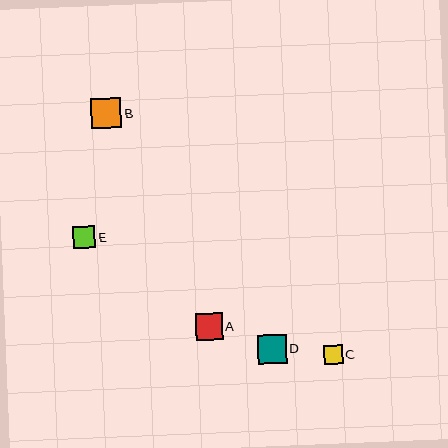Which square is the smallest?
Square C is the smallest with a size of approximately 19 pixels.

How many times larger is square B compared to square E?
Square B is approximately 1.3 times the size of square E.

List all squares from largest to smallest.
From largest to smallest: B, D, A, E, C.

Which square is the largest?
Square B is the largest with a size of approximately 30 pixels.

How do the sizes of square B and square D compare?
Square B and square D are approximately the same size.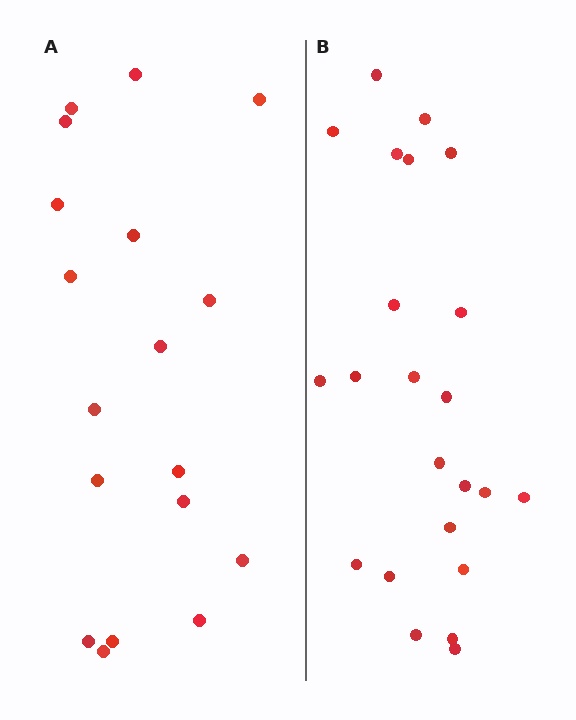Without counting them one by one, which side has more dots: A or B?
Region B (the right region) has more dots.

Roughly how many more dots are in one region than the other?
Region B has about 5 more dots than region A.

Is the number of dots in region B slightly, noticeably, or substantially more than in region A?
Region B has noticeably more, but not dramatically so. The ratio is roughly 1.3 to 1.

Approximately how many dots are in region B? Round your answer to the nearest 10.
About 20 dots. (The exact count is 23, which rounds to 20.)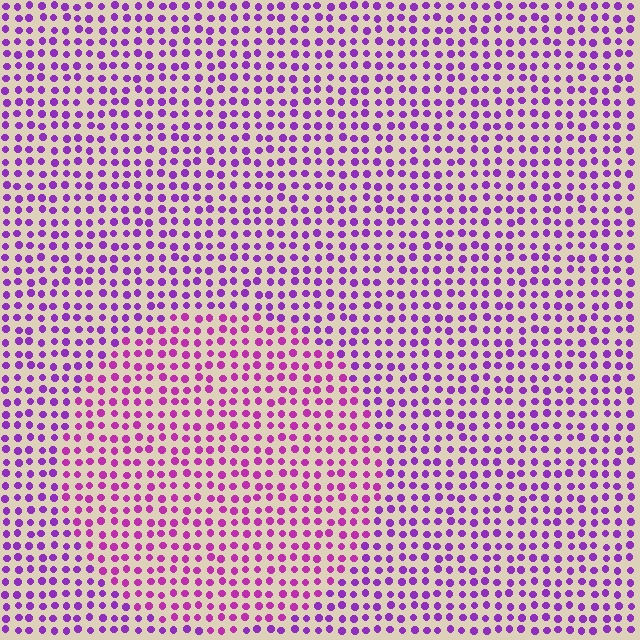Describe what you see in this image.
The image is filled with small purple elements in a uniform arrangement. A circle-shaped region is visible where the elements are tinted to a slightly different hue, forming a subtle color boundary.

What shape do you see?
I see a circle.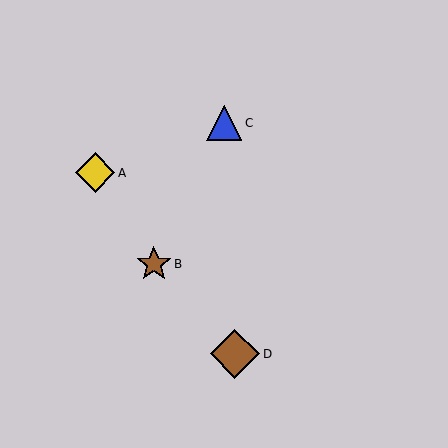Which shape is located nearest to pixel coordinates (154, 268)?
The brown star (labeled B) at (154, 264) is nearest to that location.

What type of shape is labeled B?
Shape B is a brown star.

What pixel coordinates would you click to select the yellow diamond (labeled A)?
Click at (95, 173) to select the yellow diamond A.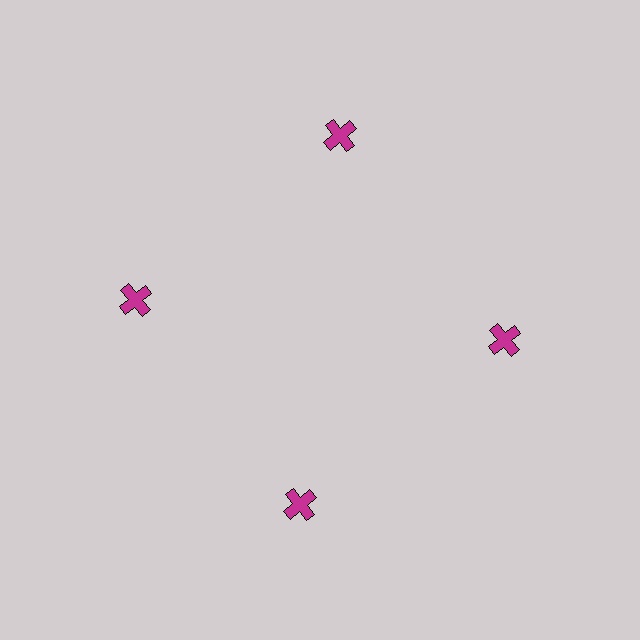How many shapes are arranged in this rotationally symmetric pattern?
There are 4 shapes, arranged in 4 groups of 1.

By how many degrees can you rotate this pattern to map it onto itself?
The pattern maps onto itself every 90 degrees of rotation.